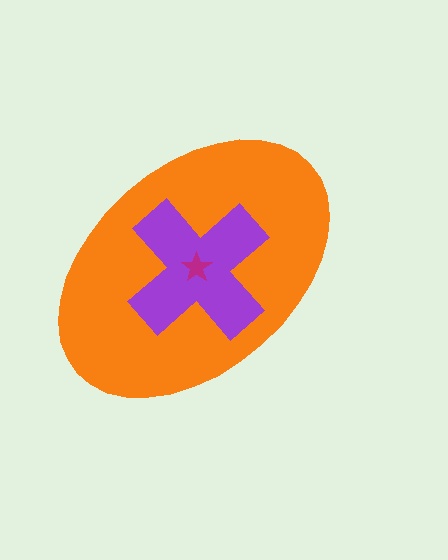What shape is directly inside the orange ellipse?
The purple cross.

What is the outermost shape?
The orange ellipse.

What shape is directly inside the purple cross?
The magenta star.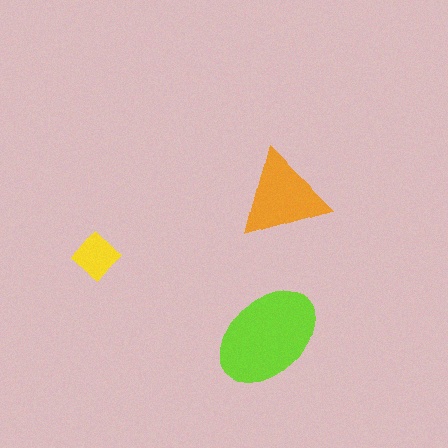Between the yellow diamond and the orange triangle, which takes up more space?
The orange triangle.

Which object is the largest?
The lime ellipse.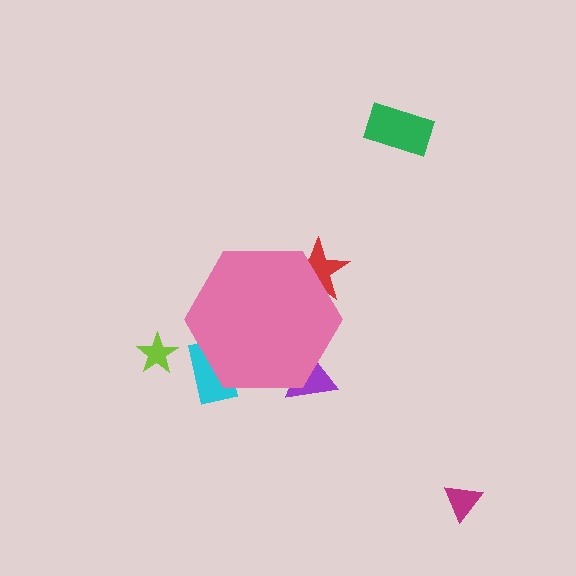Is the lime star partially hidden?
No, the lime star is fully visible.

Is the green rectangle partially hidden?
No, the green rectangle is fully visible.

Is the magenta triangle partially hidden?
No, the magenta triangle is fully visible.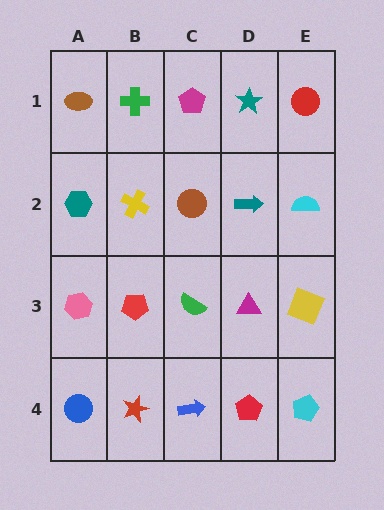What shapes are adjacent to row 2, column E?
A red circle (row 1, column E), a yellow square (row 3, column E), a teal arrow (row 2, column D).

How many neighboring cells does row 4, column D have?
3.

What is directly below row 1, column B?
A yellow cross.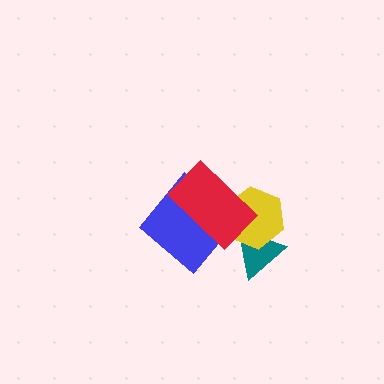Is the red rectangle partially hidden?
No, no other shape covers it.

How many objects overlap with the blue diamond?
1 object overlaps with the blue diamond.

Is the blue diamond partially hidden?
Yes, it is partially covered by another shape.